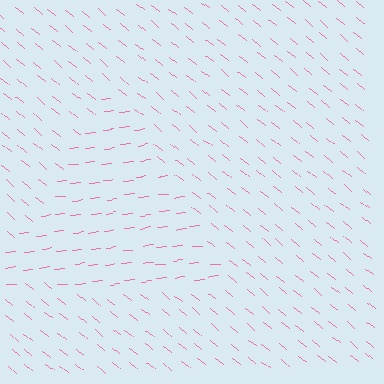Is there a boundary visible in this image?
Yes, there is a texture boundary formed by a change in line orientation.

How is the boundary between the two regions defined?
The boundary is defined purely by a change in line orientation (approximately 45 degrees difference). All lines are the same color and thickness.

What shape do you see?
I see a triangle.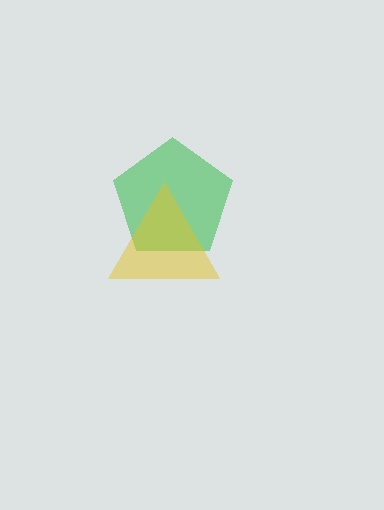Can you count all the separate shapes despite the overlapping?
Yes, there are 2 separate shapes.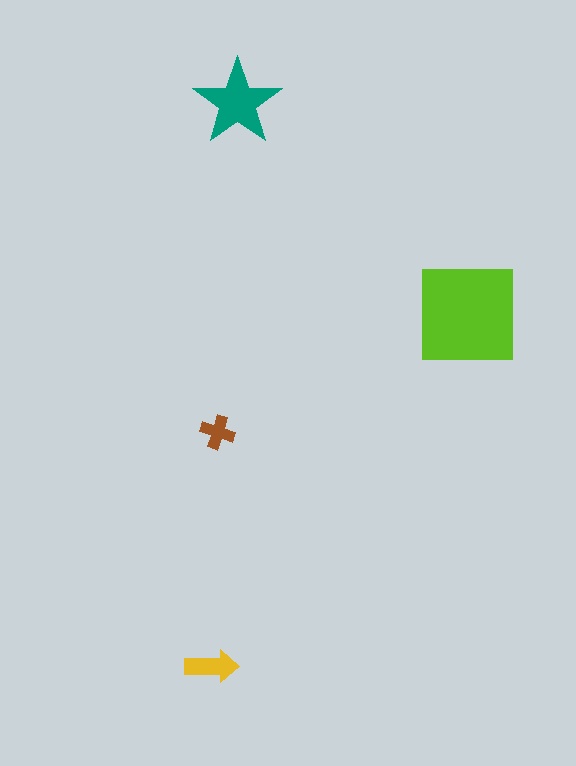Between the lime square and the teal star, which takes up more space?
The lime square.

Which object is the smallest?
The brown cross.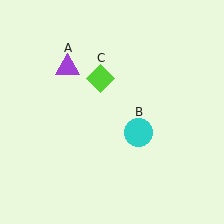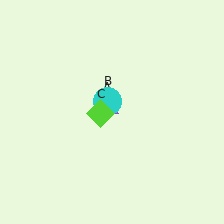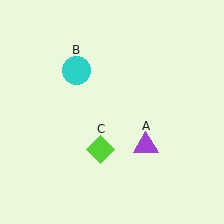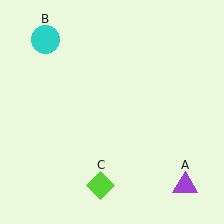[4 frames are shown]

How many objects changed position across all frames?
3 objects changed position: purple triangle (object A), cyan circle (object B), lime diamond (object C).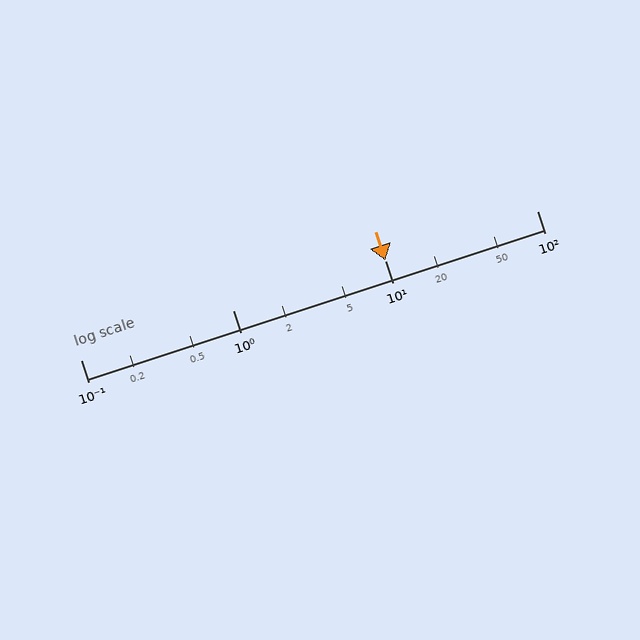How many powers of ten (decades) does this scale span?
The scale spans 3 decades, from 0.1 to 100.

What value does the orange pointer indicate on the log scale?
The pointer indicates approximately 10.